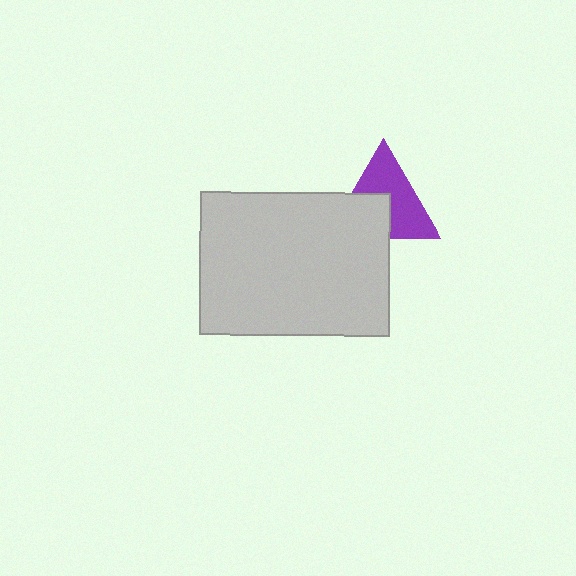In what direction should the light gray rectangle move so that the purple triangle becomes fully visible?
The light gray rectangle should move down. That is the shortest direction to clear the overlap and leave the purple triangle fully visible.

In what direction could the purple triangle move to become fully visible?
The purple triangle could move up. That would shift it out from behind the light gray rectangle entirely.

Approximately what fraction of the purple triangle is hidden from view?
Roughly 41% of the purple triangle is hidden behind the light gray rectangle.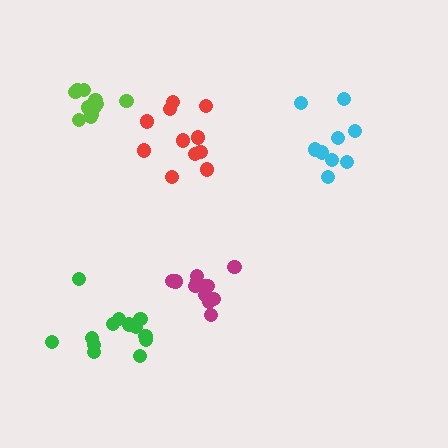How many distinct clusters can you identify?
There are 5 distinct clusters.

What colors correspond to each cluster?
The clusters are colored: cyan, magenta, red, green, lime.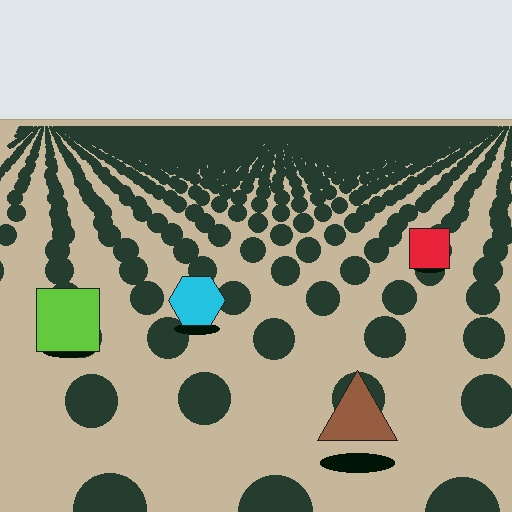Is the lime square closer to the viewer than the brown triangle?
No. The brown triangle is closer — you can tell from the texture gradient: the ground texture is coarser near it.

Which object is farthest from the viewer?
The red square is farthest from the viewer. It appears smaller and the ground texture around it is denser.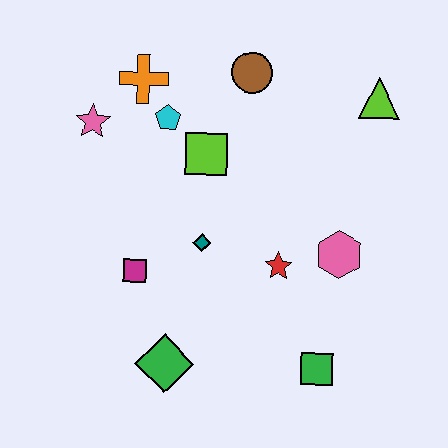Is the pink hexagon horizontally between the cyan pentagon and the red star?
No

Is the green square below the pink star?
Yes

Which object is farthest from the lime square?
The green square is farthest from the lime square.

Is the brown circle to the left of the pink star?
No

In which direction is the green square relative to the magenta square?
The green square is to the right of the magenta square.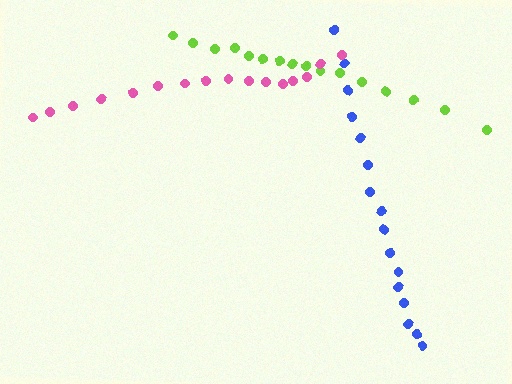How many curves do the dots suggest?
There are 3 distinct paths.